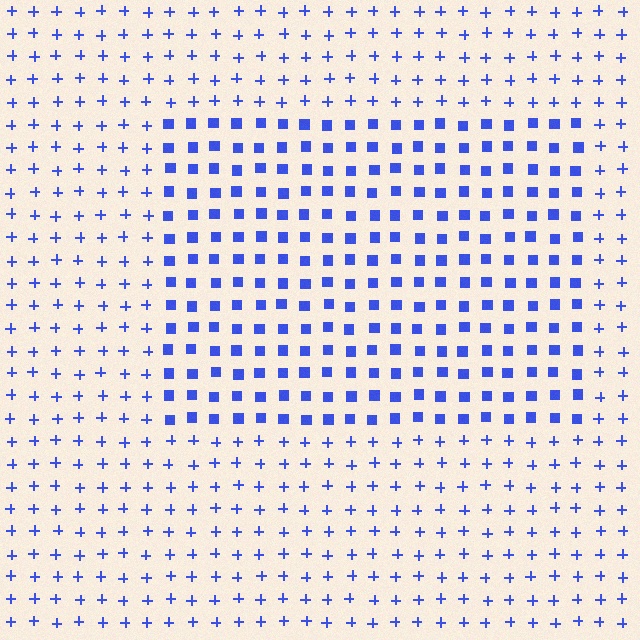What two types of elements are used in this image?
The image uses squares inside the rectangle region and plus signs outside it.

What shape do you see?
I see a rectangle.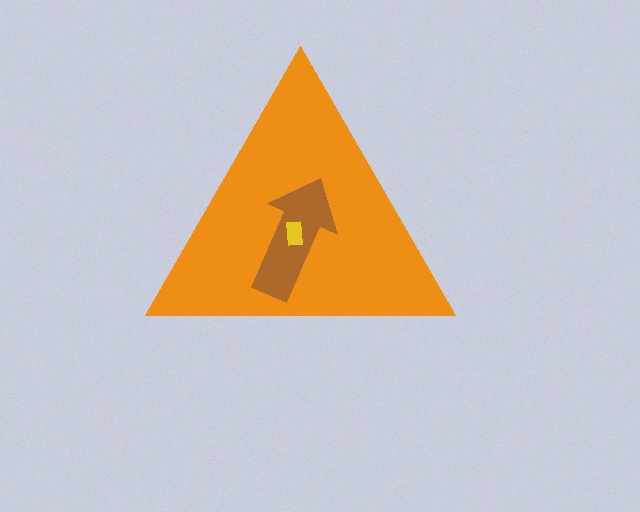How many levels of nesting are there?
3.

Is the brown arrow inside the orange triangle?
Yes.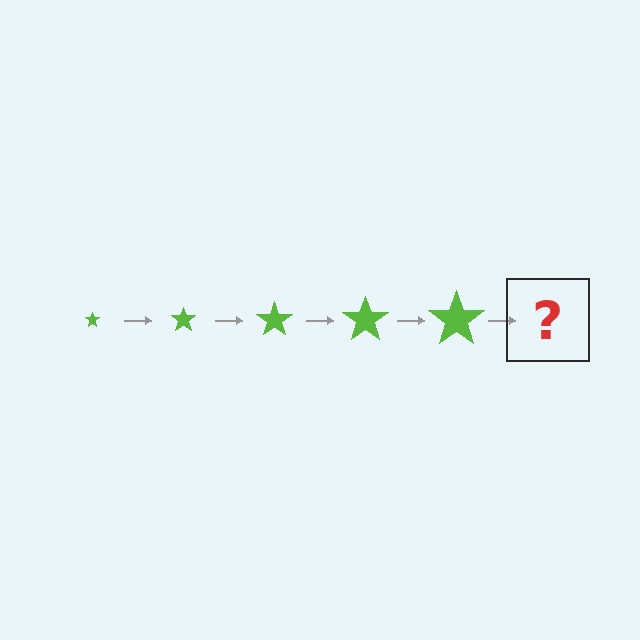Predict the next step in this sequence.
The next step is a lime star, larger than the previous one.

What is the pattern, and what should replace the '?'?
The pattern is that the star gets progressively larger each step. The '?' should be a lime star, larger than the previous one.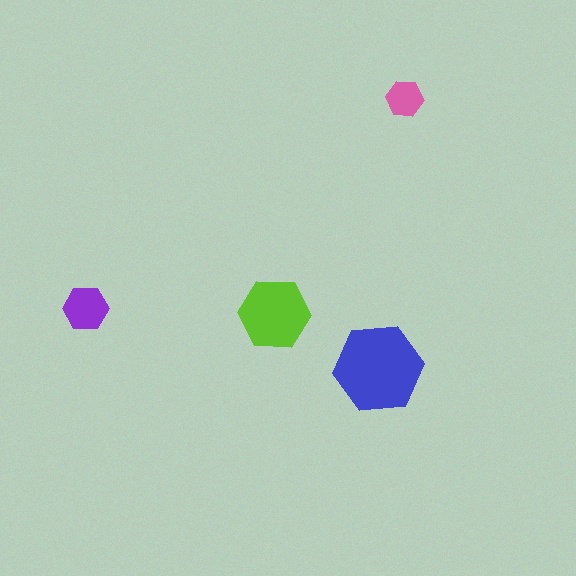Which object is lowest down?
The blue hexagon is bottommost.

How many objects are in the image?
There are 4 objects in the image.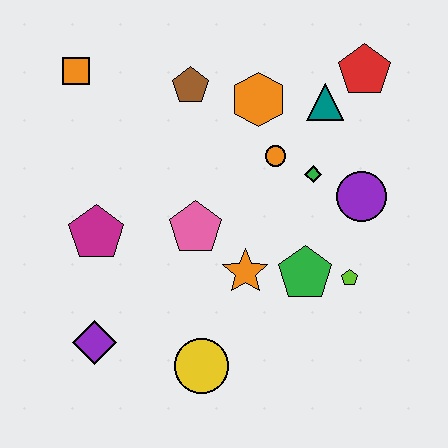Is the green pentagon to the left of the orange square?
No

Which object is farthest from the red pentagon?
The purple diamond is farthest from the red pentagon.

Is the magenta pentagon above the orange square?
No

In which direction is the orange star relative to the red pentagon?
The orange star is below the red pentagon.